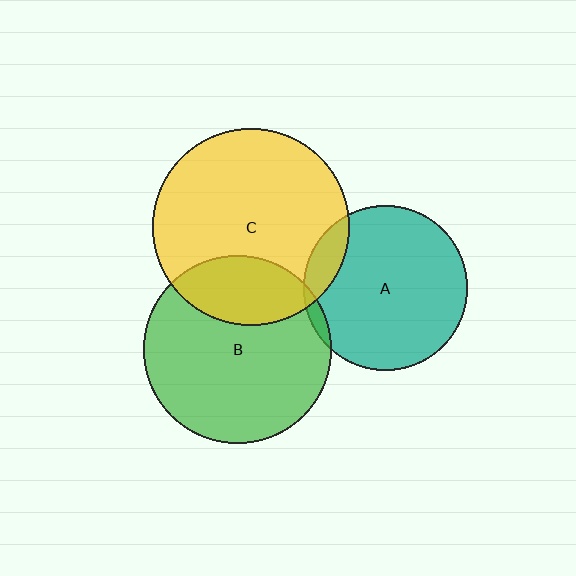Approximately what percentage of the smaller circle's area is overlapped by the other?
Approximately 5%.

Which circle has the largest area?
Circle C (yellow).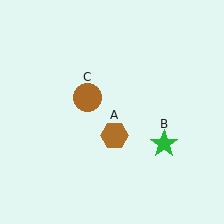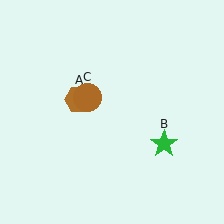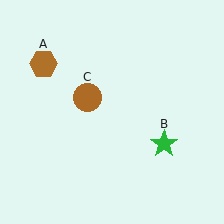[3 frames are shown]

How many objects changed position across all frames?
1 object changed position: brown hexagon (object A).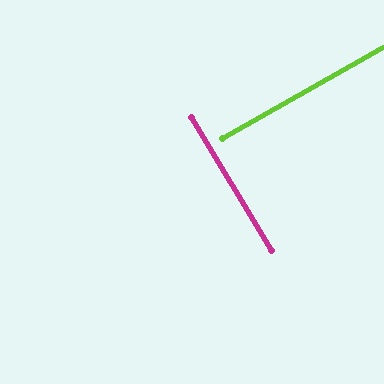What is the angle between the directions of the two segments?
Approximately 89 degrees.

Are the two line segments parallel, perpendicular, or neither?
Perpendicular — they meet at approximately 89°.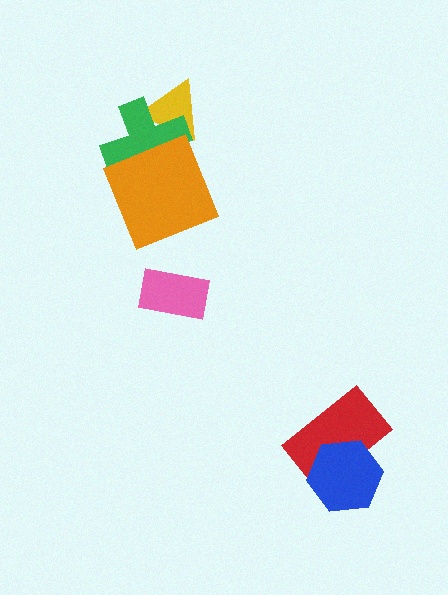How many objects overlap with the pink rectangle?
0 objects overlap with the pink rectangle.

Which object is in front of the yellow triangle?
The green cross is in front of the yellow triangle.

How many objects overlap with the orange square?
1 object overlaps with the orange square.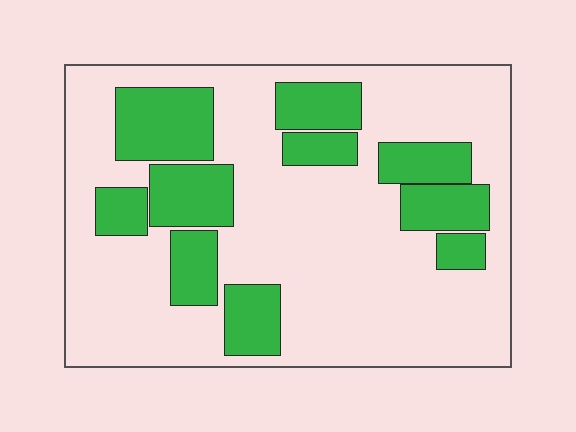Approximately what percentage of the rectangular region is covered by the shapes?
Approximately 30%.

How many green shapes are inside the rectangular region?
10.